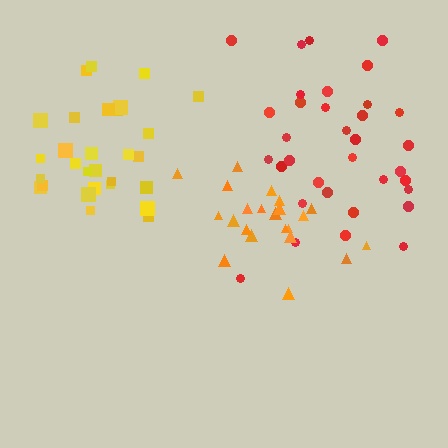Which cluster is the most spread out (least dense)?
Red.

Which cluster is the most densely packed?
Orange.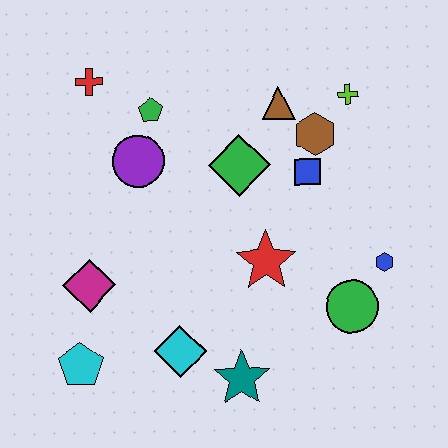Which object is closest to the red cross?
The green pentagon is closest to the red cross.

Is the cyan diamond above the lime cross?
No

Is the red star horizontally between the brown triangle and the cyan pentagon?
Yes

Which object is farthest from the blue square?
The cyan pentagon is farthest from the blue square.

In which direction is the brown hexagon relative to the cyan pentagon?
The brown hexagon is to the right of the cyan pentagon.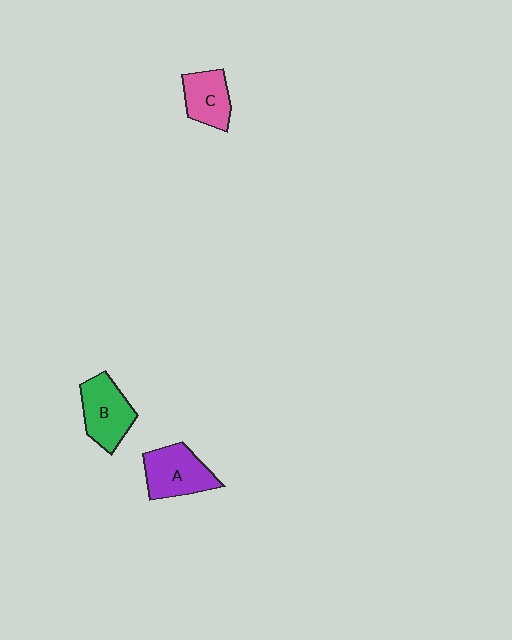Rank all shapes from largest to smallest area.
From largest to smallest: A (purple), B (green), C (pink).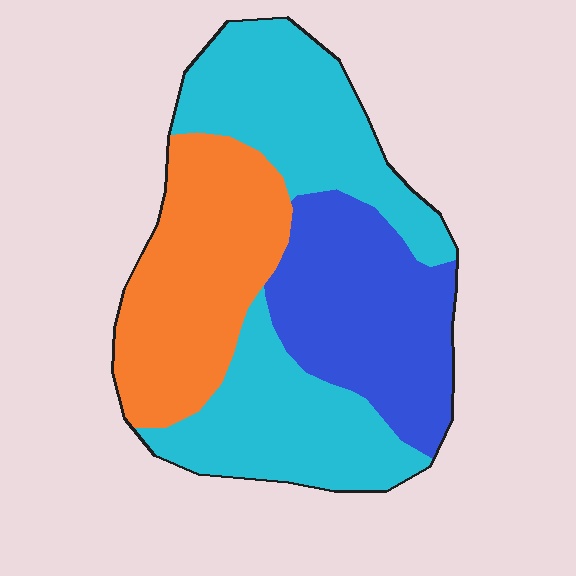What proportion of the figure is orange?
Orange covers 28% of the figure.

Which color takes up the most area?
Cyan, at roughly 45%.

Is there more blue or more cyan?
Cyan.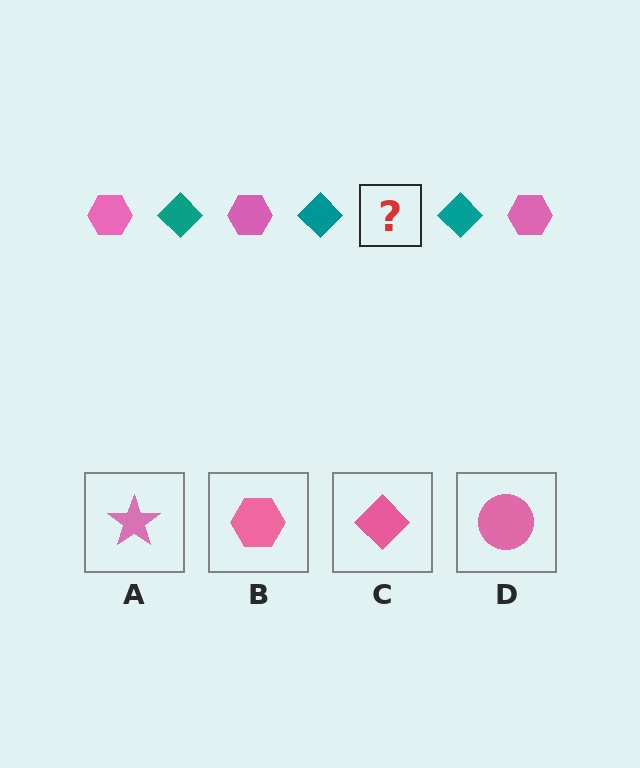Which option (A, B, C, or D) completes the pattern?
B.